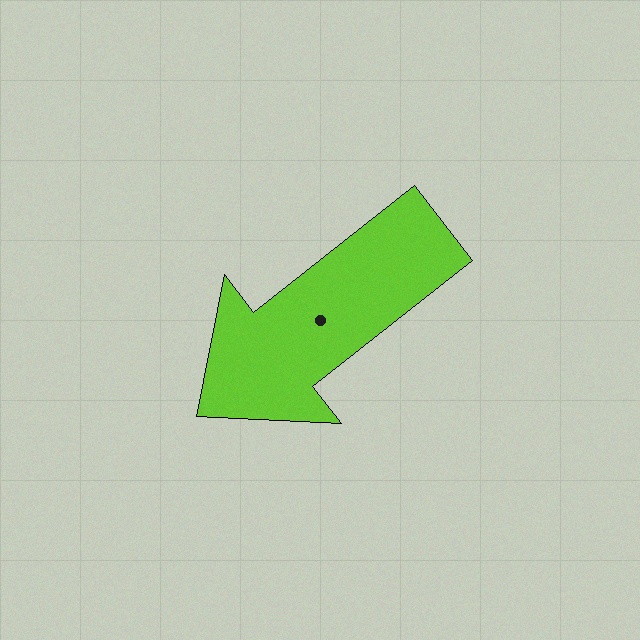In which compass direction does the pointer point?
Southwest.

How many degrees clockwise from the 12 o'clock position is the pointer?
Approximately 232 degrees.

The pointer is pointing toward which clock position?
Roughly 8 o'clock.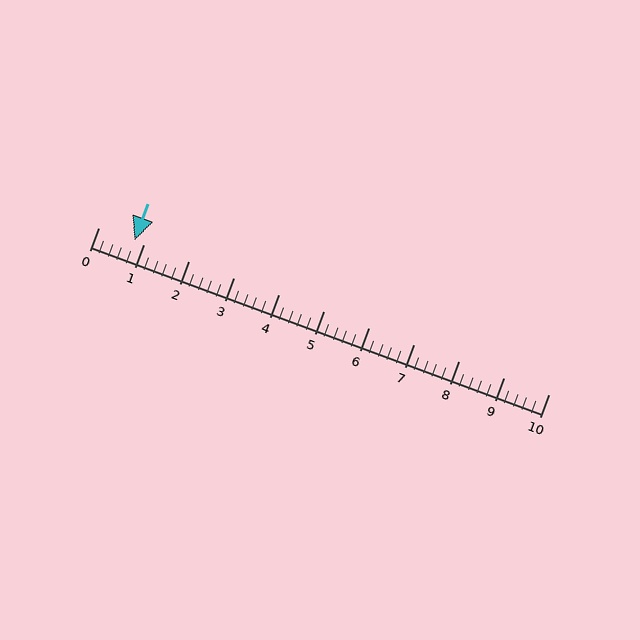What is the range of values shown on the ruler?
The ruler shows values from 0 to 10.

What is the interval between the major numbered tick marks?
The major tick marks are spaced 1 units apart.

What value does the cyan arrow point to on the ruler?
The cyan arrow points to approximately 0.8.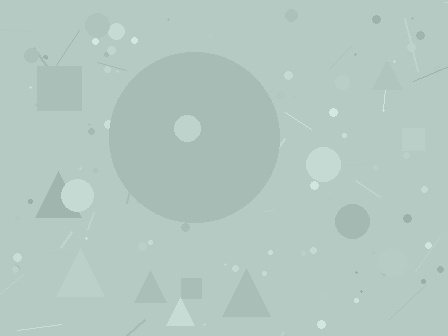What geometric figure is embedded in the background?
A circle is embedded in the background.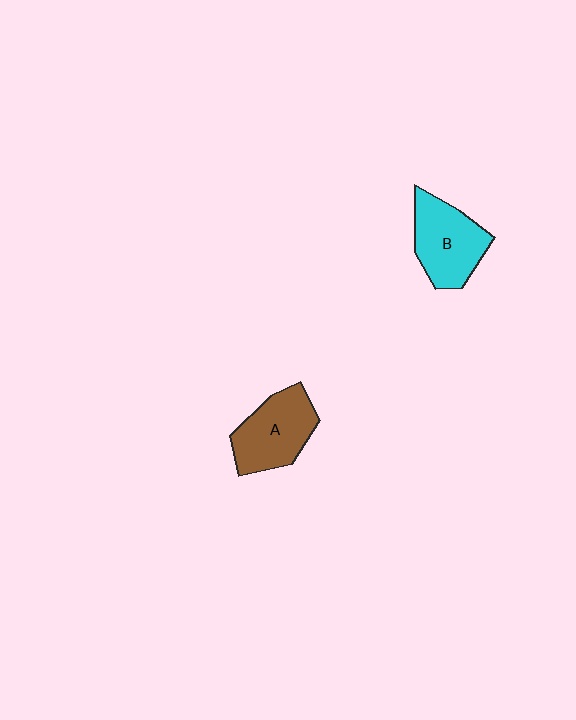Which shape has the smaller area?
Shape A (brown).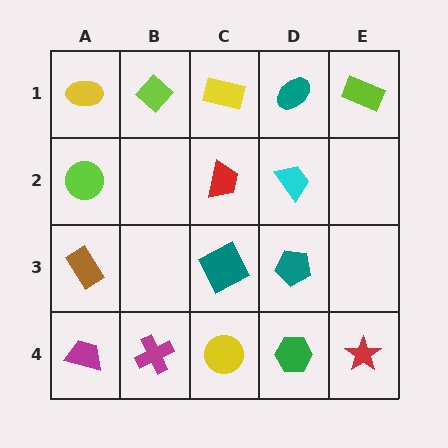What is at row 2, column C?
A red trapezoid.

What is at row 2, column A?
A lime circle.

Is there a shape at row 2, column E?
No, that cell is empty.